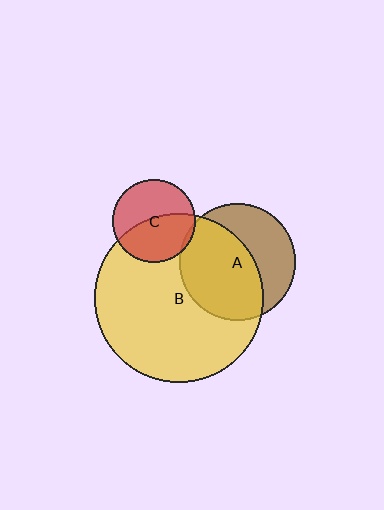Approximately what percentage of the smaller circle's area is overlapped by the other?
Approximately 50%.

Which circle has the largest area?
Circle B (yellow).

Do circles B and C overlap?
Yes.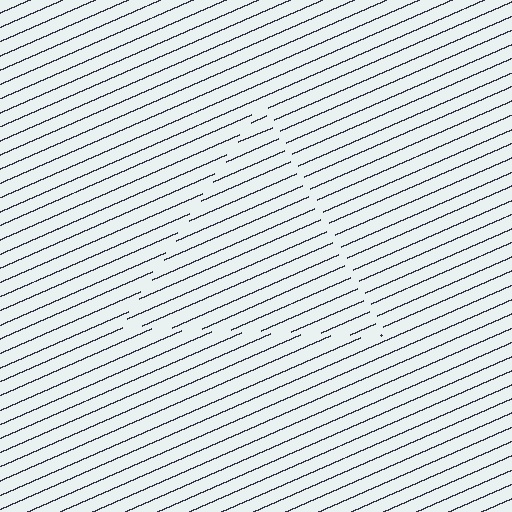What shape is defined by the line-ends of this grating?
An illusory triangle. The interior of the shape contains the same grating, shifted by half a period — the contour is defined by the phase discontinuity where line-ends from the inner and outer gratings abut.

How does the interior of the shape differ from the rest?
The interior of the shape contains the same grating, shifted by half a period — the contour is defined by the phase discontinuity where line-ends from the inner and outer gratings abut.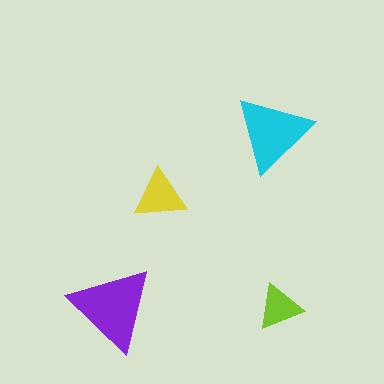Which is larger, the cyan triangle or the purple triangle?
The purple one.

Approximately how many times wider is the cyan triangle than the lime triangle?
About 1.5 times wider.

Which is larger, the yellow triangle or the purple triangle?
The purple one.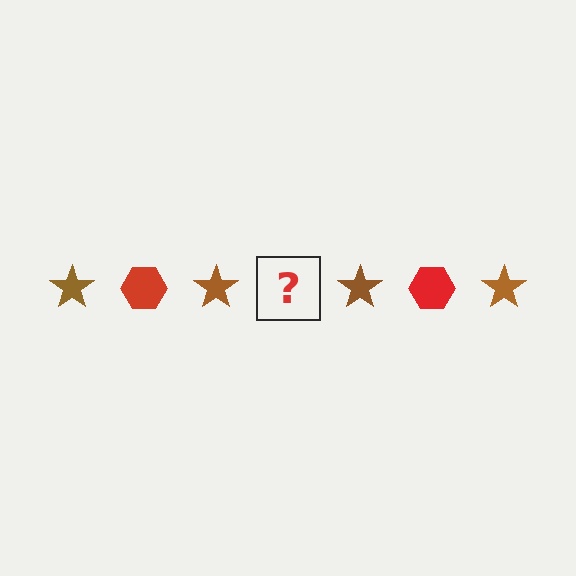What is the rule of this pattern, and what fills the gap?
The rule is that the pattern alternates between brown star and red hexagon. The gap should be filled with a red hexagon.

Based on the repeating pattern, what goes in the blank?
The blank should be a red hexagon.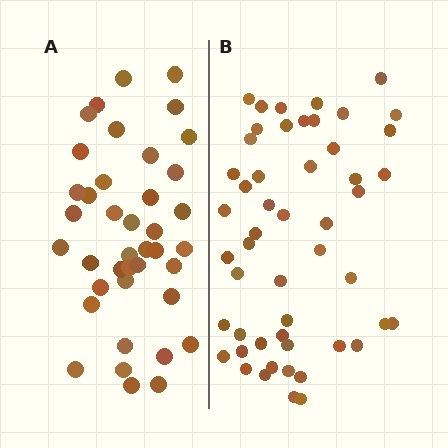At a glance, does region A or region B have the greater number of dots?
Region B (the right region) has more dots.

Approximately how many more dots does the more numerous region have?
Region B has roughly 12 or so more dots than region A.